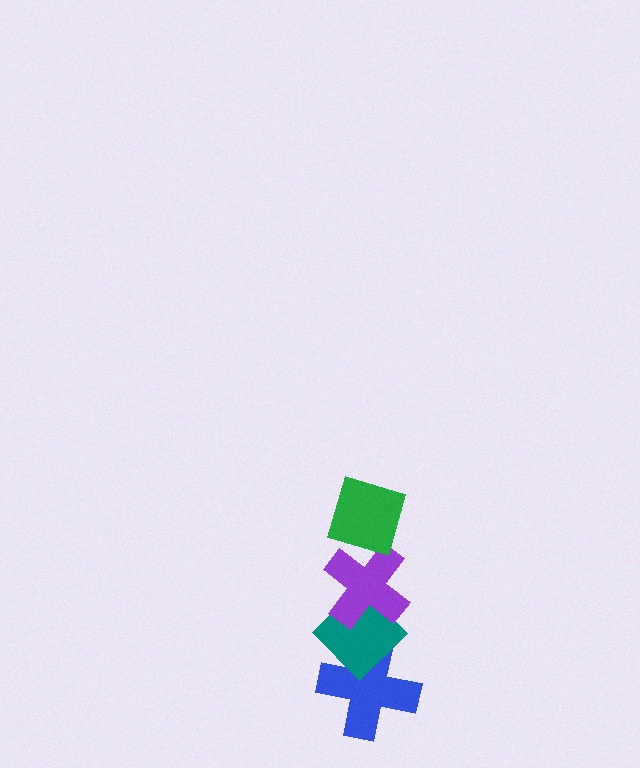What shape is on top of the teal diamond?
The purple cross is on top of the teal diamond.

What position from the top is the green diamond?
The green diamond is 1st from the top.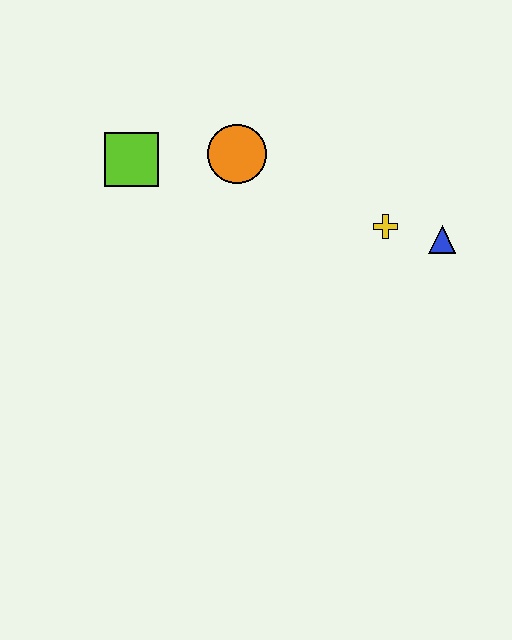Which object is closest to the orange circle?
The lime square is closest to the orange circle.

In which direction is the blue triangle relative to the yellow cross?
The blue triangle is to the right of the yellow cross.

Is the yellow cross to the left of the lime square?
No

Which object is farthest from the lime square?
The blue triangle is farthest from the lime square.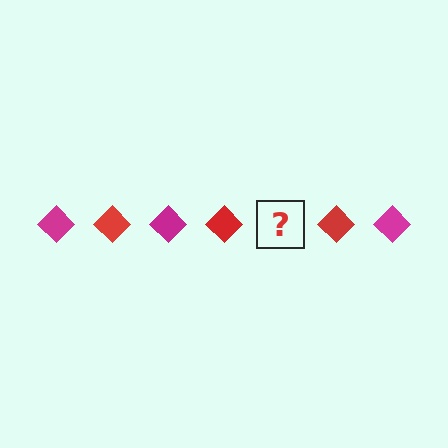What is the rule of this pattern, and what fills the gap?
The rule is that the pattern cycles through magenta, red diamonds. The gap should be filled with a magenta diamond.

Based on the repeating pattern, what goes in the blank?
The blank should be a magenta diamond.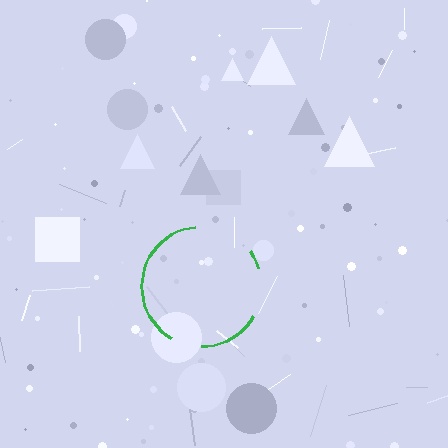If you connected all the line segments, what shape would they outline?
They would outline a circle.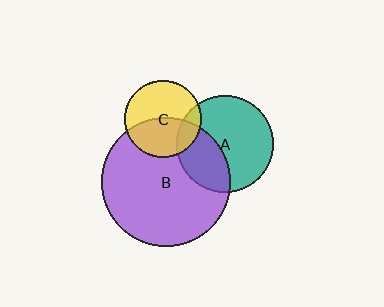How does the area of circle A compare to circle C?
Approximately 1.6 times.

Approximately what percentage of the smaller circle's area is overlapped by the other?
Approximately 15%.